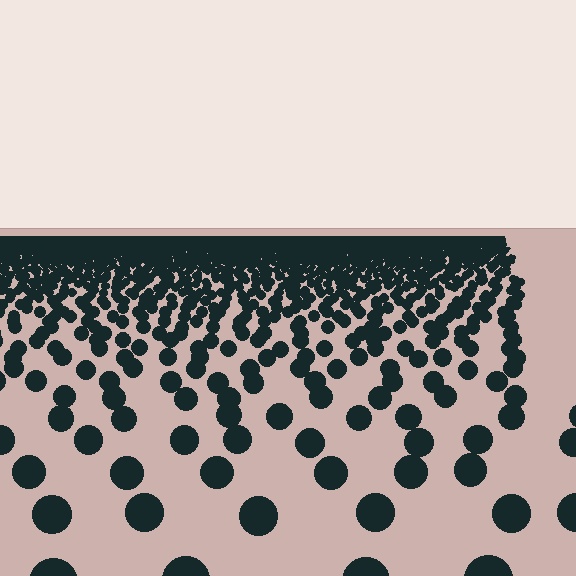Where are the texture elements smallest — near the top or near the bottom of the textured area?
Near the top.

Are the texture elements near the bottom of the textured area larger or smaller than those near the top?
Larger. Near the bottom, elements are closer to the viewer and appear at a bigger on-screen size.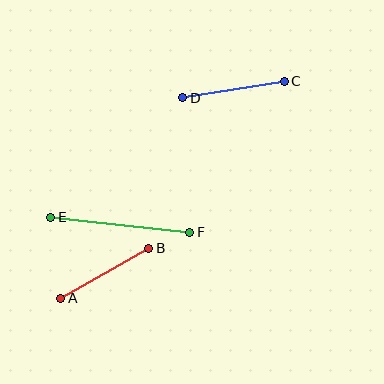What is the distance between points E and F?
The distance is approximately 140 pixels.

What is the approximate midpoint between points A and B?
The midpoint is at approximately (105, 273) pixels.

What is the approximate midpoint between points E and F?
The midpoint is at approximately (120, 225) pixels.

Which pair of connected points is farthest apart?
Points E and F are farthest apart.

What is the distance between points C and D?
The distance is approximately 103 pixels.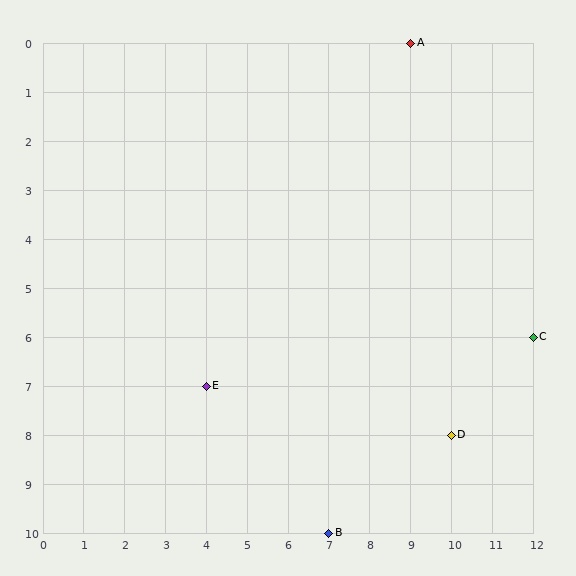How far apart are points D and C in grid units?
Points D and C are 2 columns and 2 rows apart (about 2.8 grid units diagonally).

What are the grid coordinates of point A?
Point A is at grid coordinates (9, 0).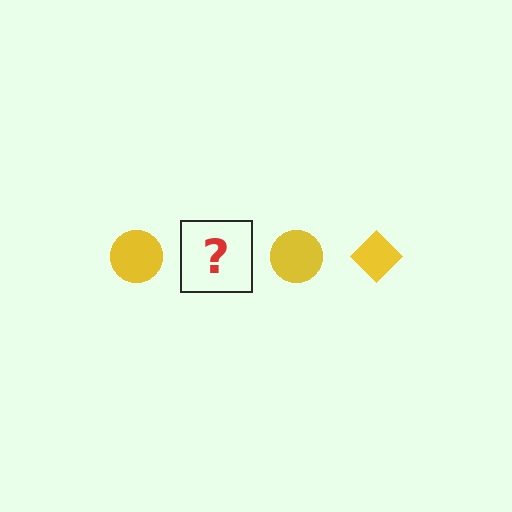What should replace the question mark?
The question mark should be replaced with a yellow diamond.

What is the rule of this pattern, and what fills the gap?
The rule is that the pattern cycles through circle, diamond shapes in yellow. The gap should be filled with a yellow diamond.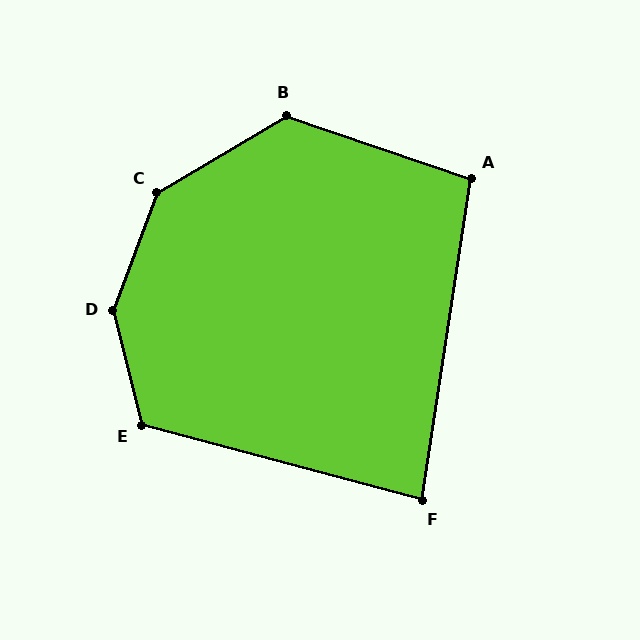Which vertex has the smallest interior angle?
F, at approximately 84 degrees.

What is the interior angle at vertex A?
Approximately 100 degrees (obtuse).